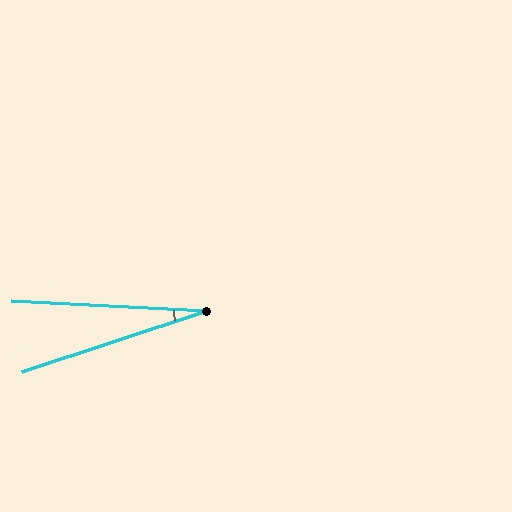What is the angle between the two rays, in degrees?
Approximately 21 degrees.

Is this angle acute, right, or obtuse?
It is acute.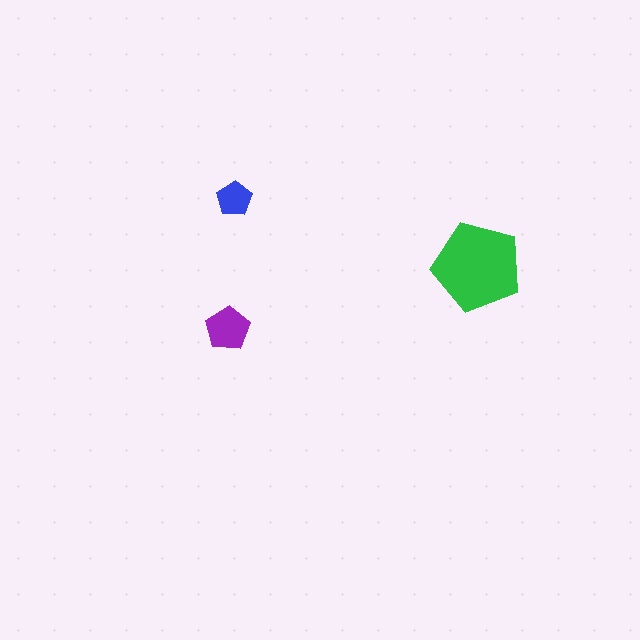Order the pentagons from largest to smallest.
the green one, the purple one, the blue one.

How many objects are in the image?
There are 3 objects in the image.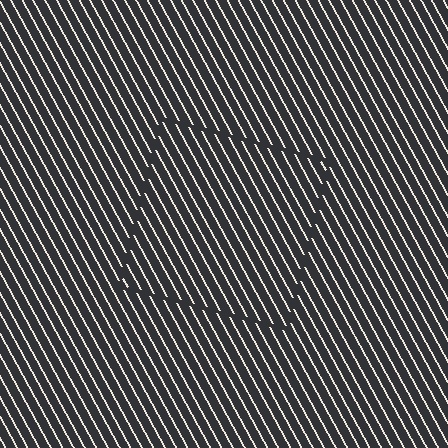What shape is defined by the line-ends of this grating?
An illusory square. The interior of the shape contains the same grating, shifted by half a period — the contour is defined by the phase discontinuity where line-ends from the inner and outer gratings abut.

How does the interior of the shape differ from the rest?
The interior of the shape contains the same grating, shifted by half a period — the contour is defined by the phase discontinuity where line-ends from the inner and outer gratings abut.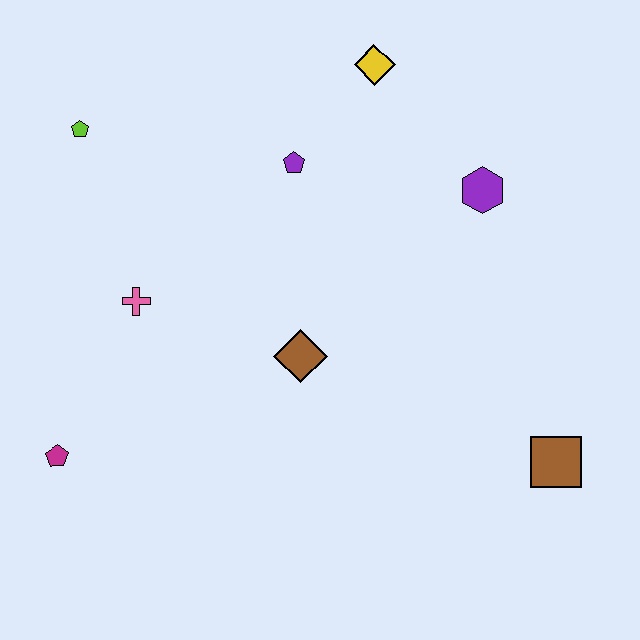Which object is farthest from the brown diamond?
The lime pentagon is farthest from the brown diamond.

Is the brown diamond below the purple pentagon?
Yes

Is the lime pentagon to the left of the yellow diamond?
Yes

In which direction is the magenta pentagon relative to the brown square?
The magenta pentagon is to the left of the brown square.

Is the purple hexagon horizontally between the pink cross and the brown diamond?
No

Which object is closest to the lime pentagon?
The pink cross is closest to the lime pentagon.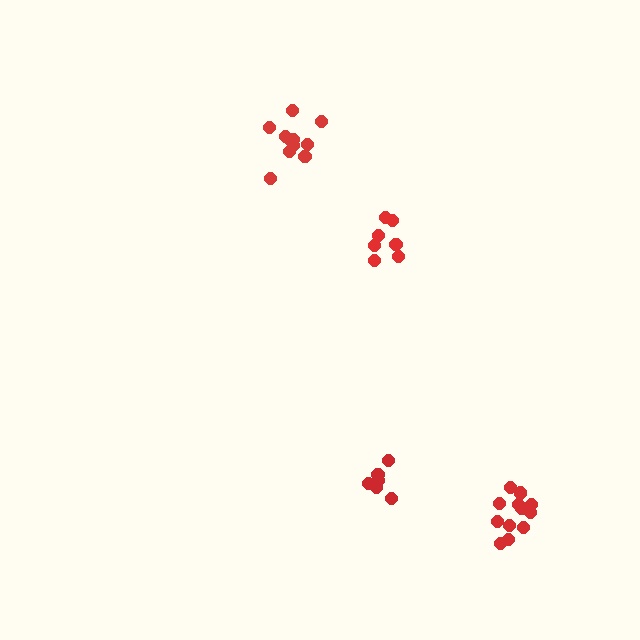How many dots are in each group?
Group 1: 11 dots, Group 2: 12 dots, Group 3: 6 dots, Group 4: 7 dots (36 total).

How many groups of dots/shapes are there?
There are 4 groups.